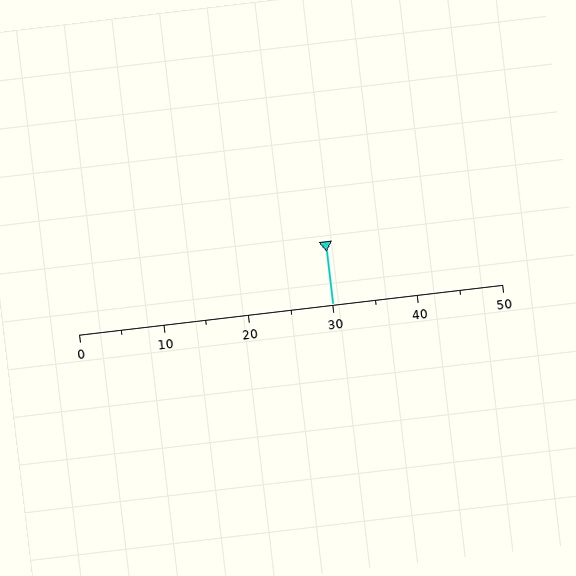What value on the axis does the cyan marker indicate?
The marker indicates approximately 30.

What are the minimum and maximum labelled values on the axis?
The axis runs from 0 to 50.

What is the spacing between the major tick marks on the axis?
The major ticks are spaced 10 apart.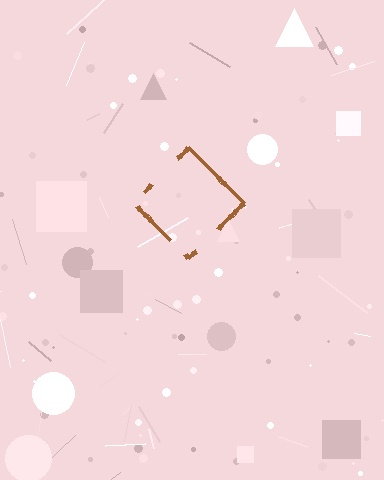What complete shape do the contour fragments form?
The contour fragments form a diamond.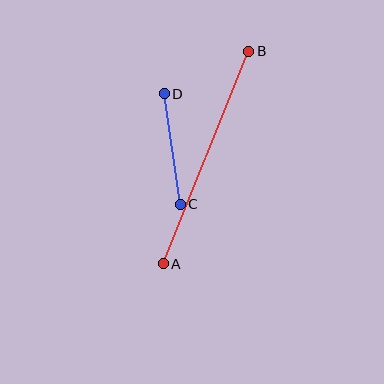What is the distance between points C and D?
The distance is approximately 111 pixels.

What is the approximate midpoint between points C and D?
The midpoint is at approximately (172, 149) pixels.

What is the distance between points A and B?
The distance is approximately 229 pixels.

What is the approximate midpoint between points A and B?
The midpoint is at approximately (206, 157) pixels.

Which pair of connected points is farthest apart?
Points A and B are farthest apart.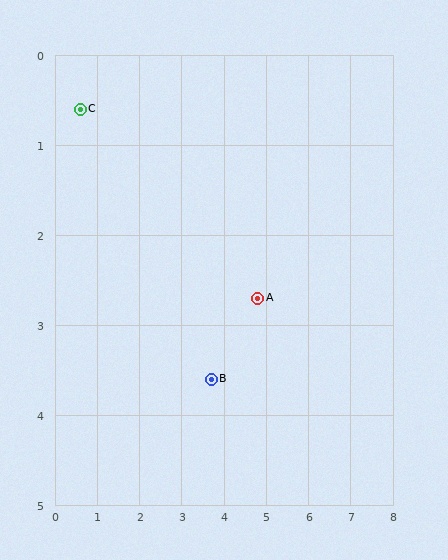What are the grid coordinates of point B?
Point B is at approximately (3.7, 3.6).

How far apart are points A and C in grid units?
Points A and C are about 4.7 grid units apart.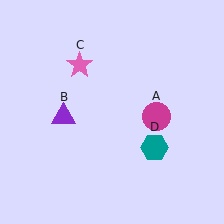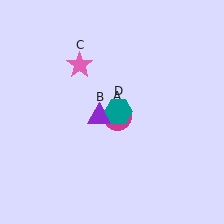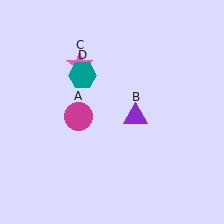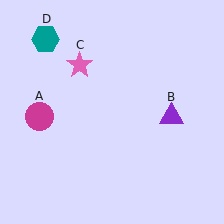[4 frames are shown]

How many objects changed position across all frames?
3 objects changed position: magenta circle (object A), purple triangle (object B), teal hexagon (object D).